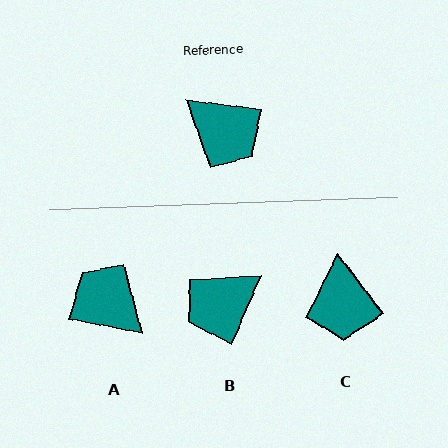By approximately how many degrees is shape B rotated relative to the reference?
Approximately 106 degrees clockwise.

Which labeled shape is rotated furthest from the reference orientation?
A, about 176 degrees away.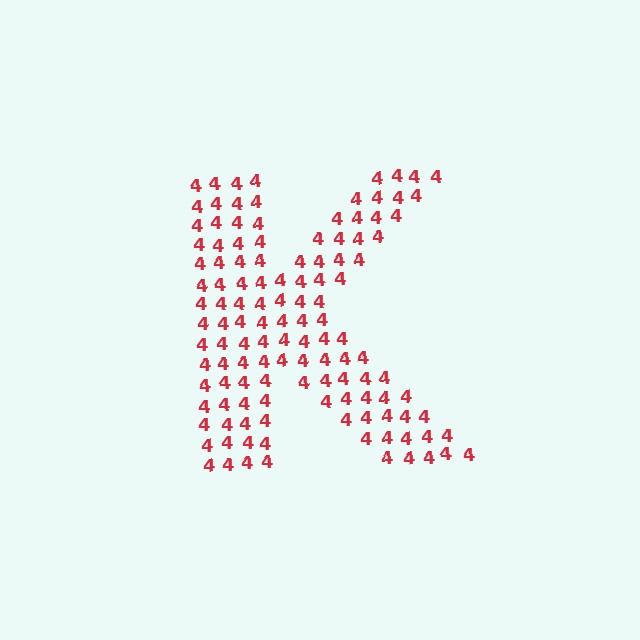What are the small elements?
The small elements are digit 4's.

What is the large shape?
The large shape is the letter K.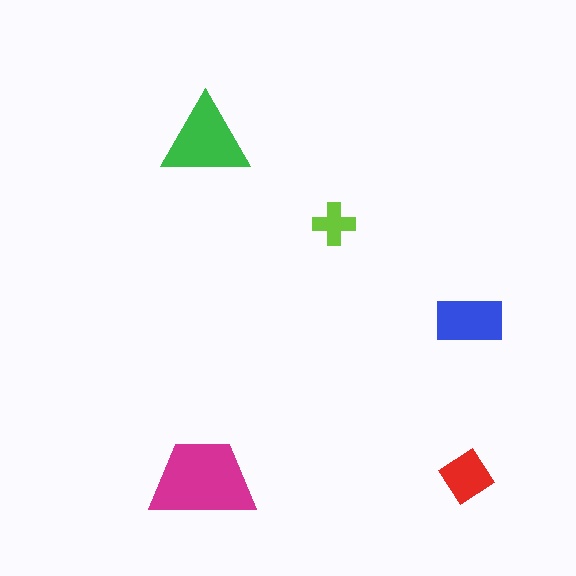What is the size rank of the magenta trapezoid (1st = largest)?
1st.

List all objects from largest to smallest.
The magenta trapezoid, the green triangle, the blue rectangle, the red diamond, the lime cross.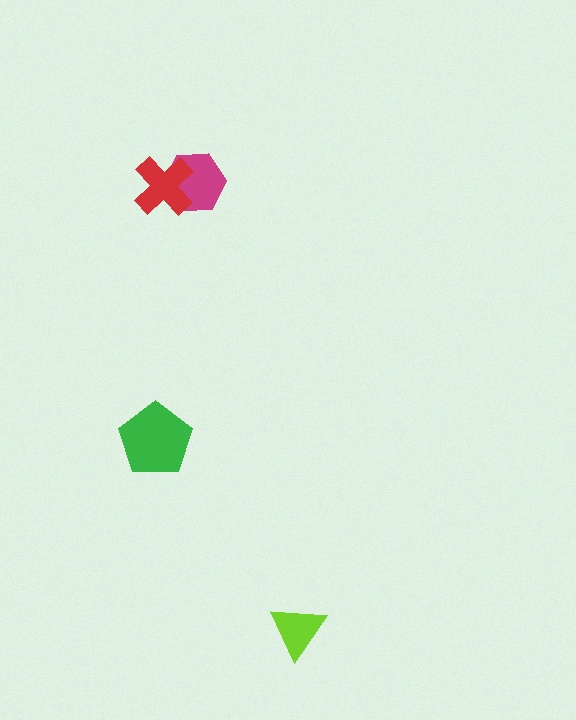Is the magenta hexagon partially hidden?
Yes, it is partially covered by another shape.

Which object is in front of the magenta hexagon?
The red cross is in front of the magenta hexagon.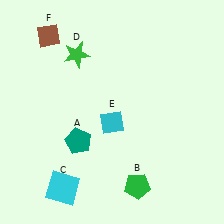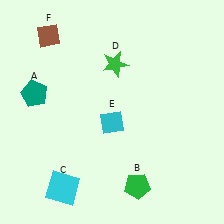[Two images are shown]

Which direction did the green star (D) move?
The green star (D) moved right.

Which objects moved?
The objects that moved are: the teal pentagon (A), the green star (D).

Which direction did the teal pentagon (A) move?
The teal pentagon (A) moved up.